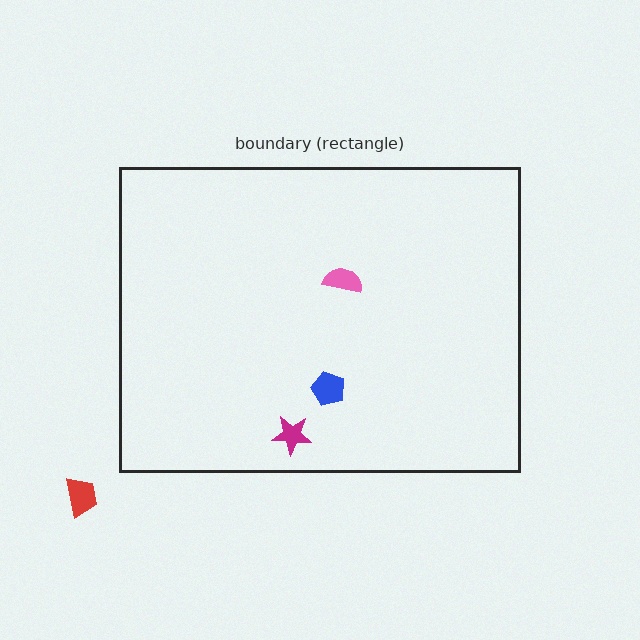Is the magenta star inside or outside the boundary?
Inside.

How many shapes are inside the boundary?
3 inside, 1 outside.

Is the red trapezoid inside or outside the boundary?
Outside.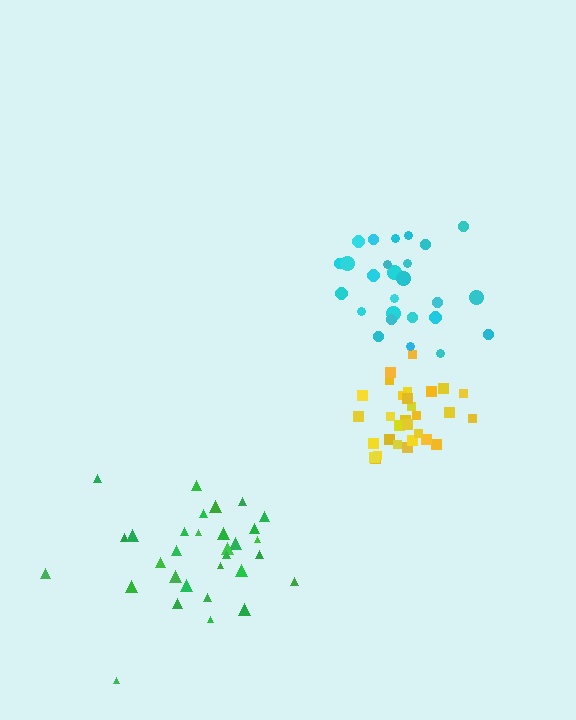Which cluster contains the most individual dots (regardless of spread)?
Green (31).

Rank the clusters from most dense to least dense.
yellow, cyan, green.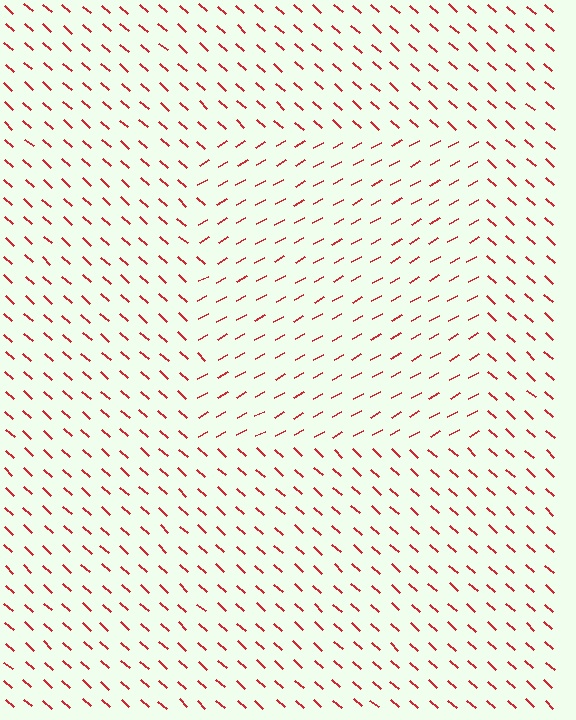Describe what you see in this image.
The image is filled with small red line segments. A rectangle region in the image has lines oriented differently from the surrounding lines, creating a visible texture boundary.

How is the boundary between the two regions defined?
The boundary is defined purely by a change in line orientation (approximately 71 degrees difference). All lines are the same color and thickness.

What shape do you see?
I see a rectangle.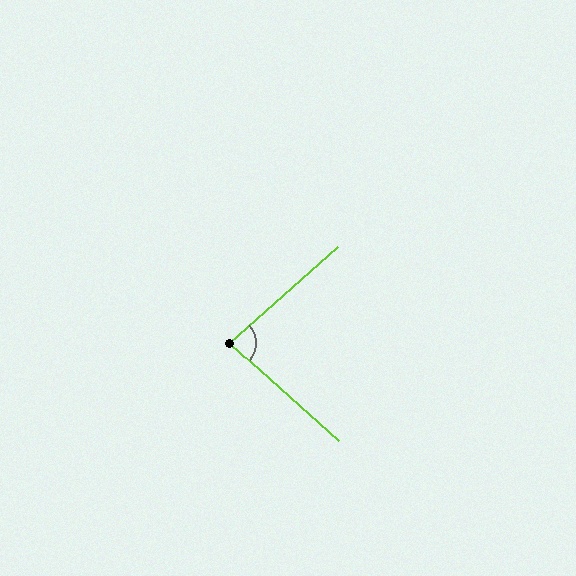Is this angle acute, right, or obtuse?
It is acute.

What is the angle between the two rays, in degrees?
Approximately 84 degrees.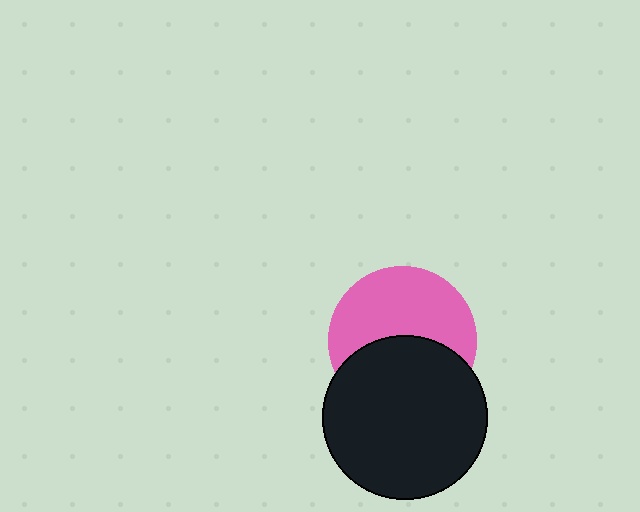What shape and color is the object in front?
The object in front is a black circle.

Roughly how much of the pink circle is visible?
About half of it is visible (roughly 55%).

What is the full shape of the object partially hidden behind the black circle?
The partially hidden object is a pink circle.